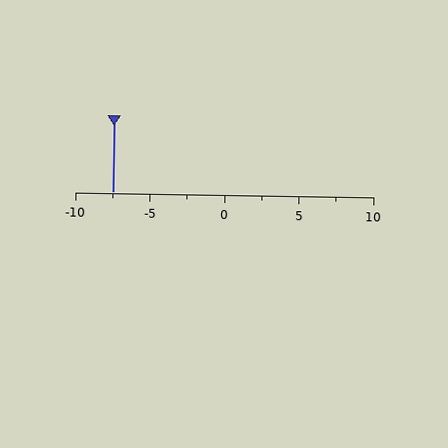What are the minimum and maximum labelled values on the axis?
The axis runs from -10 to 10.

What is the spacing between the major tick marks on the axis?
The major ticks are spaced 5 apart.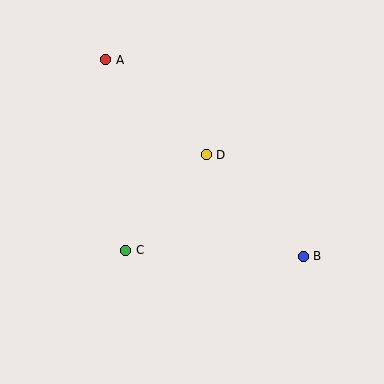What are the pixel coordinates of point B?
Point B is at (303, 256).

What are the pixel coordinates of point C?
Point C is at (126, 250).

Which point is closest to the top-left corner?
Point A is closest to the top-left corner.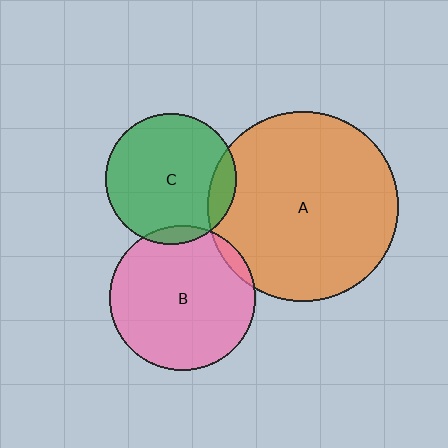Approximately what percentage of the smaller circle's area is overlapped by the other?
Approximately 5%.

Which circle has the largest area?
Circle A (orange).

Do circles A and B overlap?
Yes.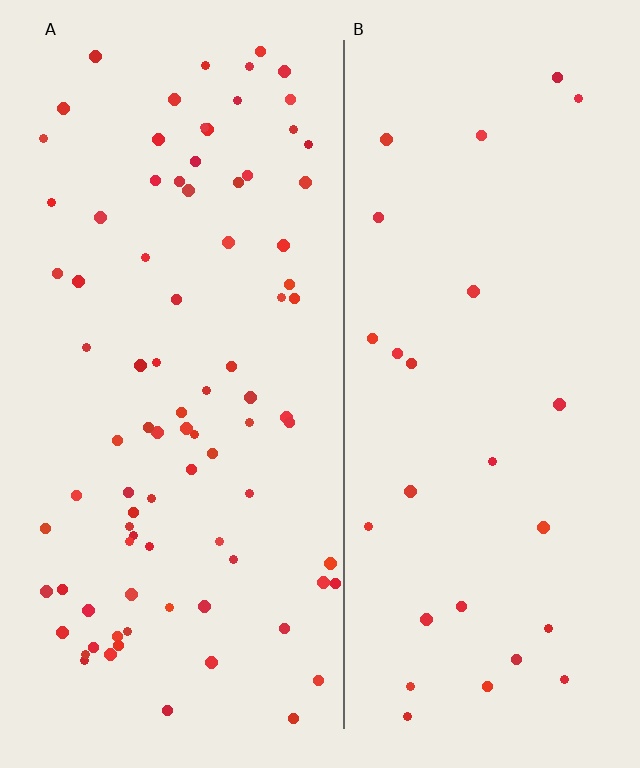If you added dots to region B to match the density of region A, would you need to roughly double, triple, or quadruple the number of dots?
Approximately triple.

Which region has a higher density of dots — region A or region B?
A (the left).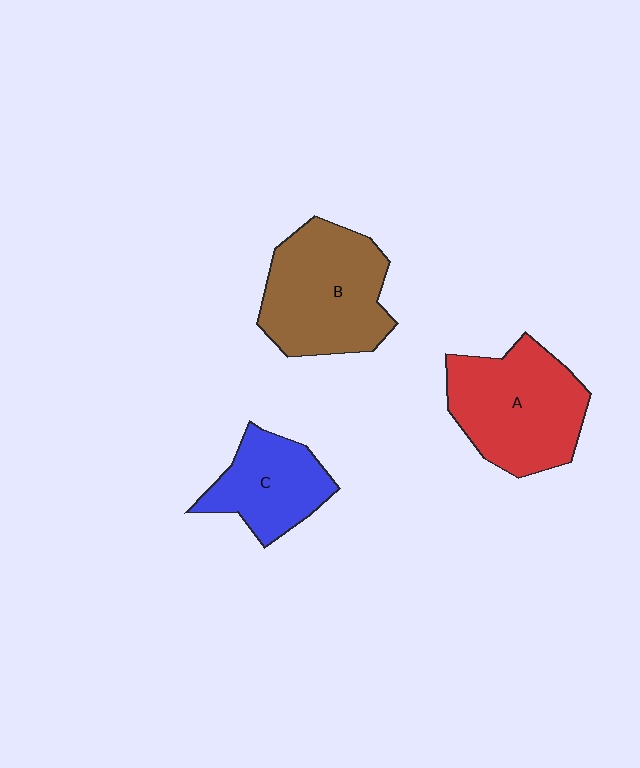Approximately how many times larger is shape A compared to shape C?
Approximately 1.5 times.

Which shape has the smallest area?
Shape C (blue).